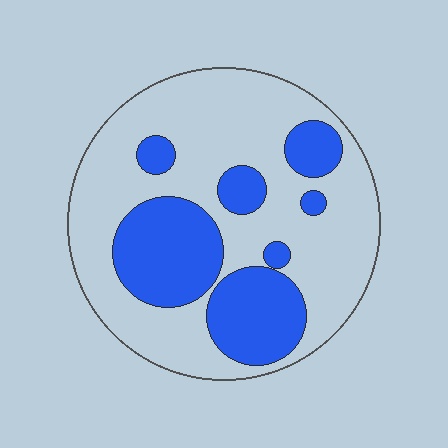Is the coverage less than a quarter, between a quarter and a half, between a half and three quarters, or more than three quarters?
Between a quarter and a half.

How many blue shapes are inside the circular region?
7.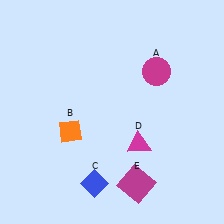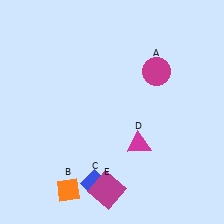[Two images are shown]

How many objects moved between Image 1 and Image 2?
2 objects moved between the two images.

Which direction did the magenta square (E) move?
The magenta square (E) moved left.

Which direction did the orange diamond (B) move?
The orange diamond (B) moved down.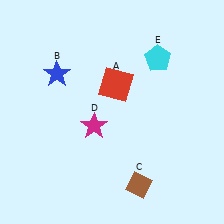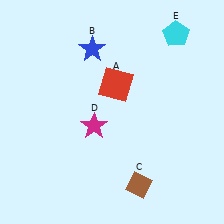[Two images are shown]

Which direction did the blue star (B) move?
The blue star (B) moved right.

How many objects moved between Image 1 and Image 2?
2 objects moved between the two images.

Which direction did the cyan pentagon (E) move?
The cyan pentagon (E) moved up.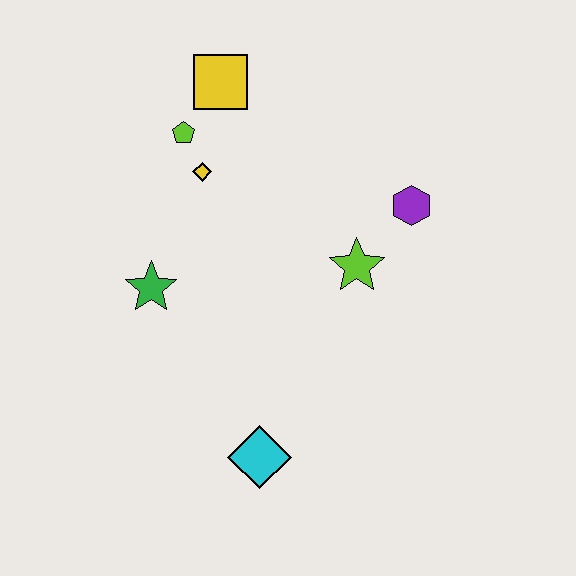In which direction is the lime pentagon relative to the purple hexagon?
The lime pentagon is to the left of the purple hexagon.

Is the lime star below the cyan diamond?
No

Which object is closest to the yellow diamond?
The lime pentagon is closest to the yellow diamond.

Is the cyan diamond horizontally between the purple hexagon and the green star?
Yes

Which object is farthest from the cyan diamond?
The yellow square is farthest from the cyan diamond.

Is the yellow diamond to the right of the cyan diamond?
No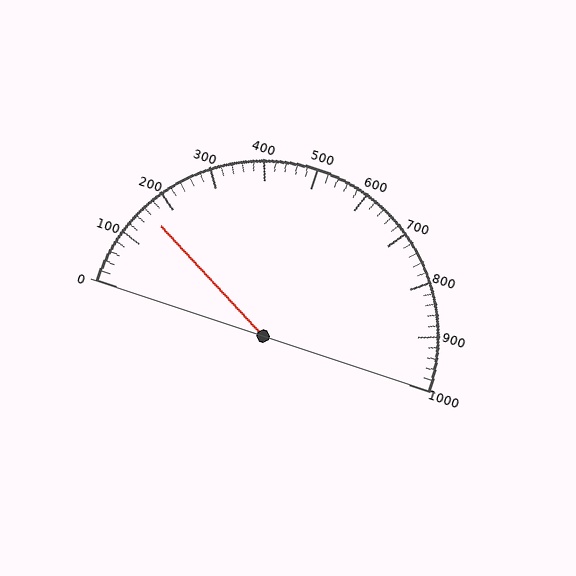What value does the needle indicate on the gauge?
The needle indicates approximately 160.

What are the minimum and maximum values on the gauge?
The gauge ranges from 0 to 1000.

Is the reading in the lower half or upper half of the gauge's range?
The reading is in the lower half of the range (0 to 1000).